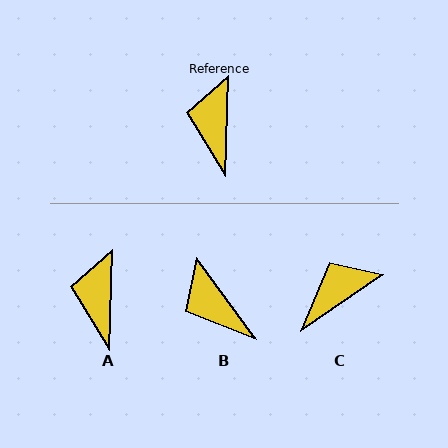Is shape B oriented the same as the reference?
No, it is off by about 38 degrees.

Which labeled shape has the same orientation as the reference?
A.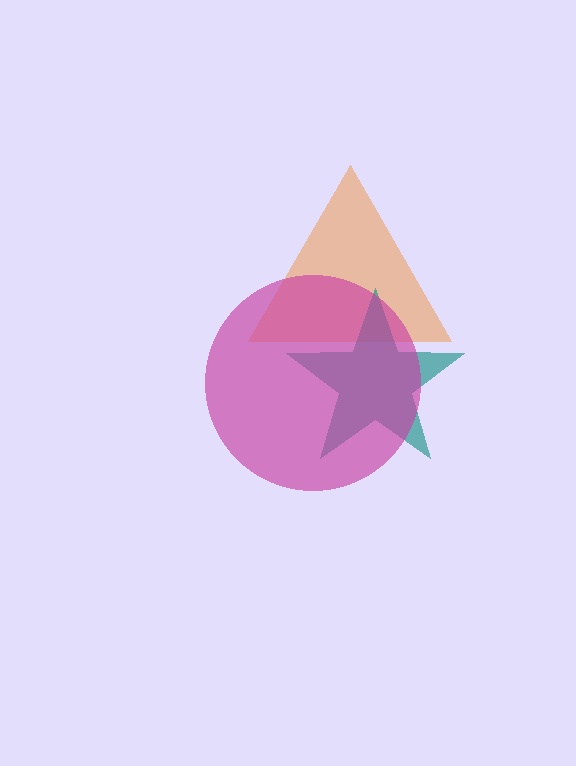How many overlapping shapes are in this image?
There are 3 overlapping shapes in the image.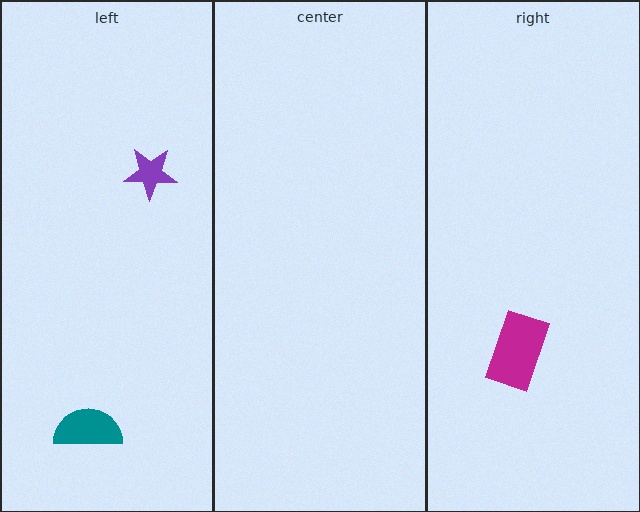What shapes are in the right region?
The magenta rectangle.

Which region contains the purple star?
The left region.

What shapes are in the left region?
The teal semicircle, the purple star.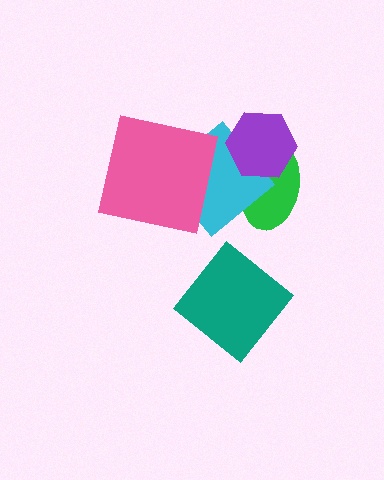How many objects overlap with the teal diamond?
0 objects overlap with the teal diamond.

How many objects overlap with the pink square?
1 object overlaps with the pink square.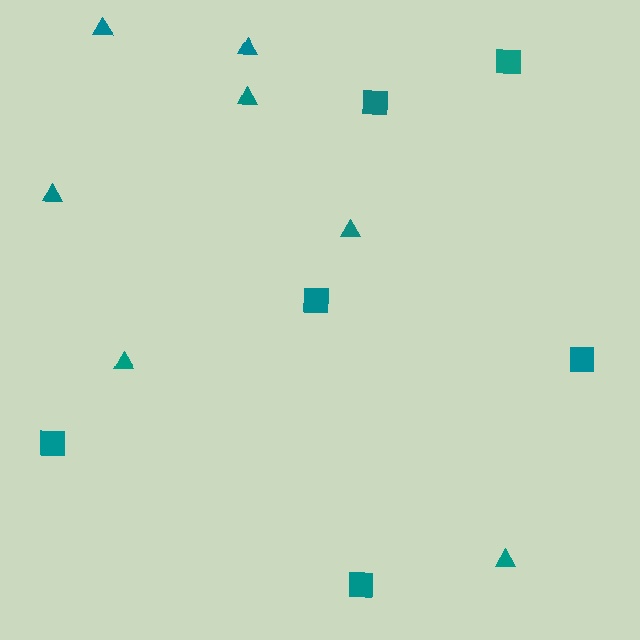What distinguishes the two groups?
There are 2 groups: one group of triangles (7) and one group of squares (6).